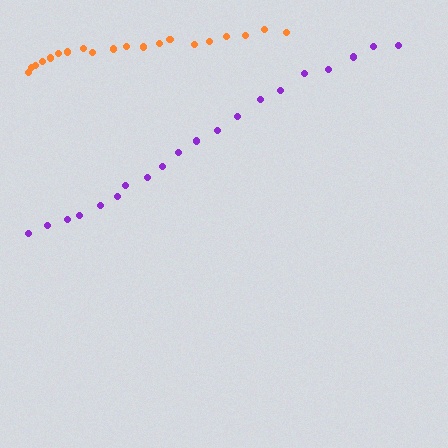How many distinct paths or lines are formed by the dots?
There are 2 distinct paths.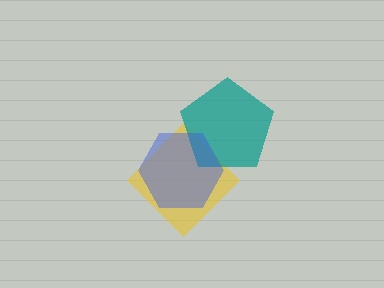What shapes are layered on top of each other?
The layered shapes are: a yellow diamond, a teal pentagon, a blue hexagon.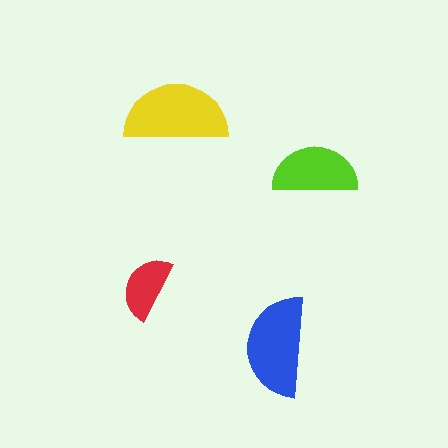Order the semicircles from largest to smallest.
the yellow one, the blue one, the lime one, the red one.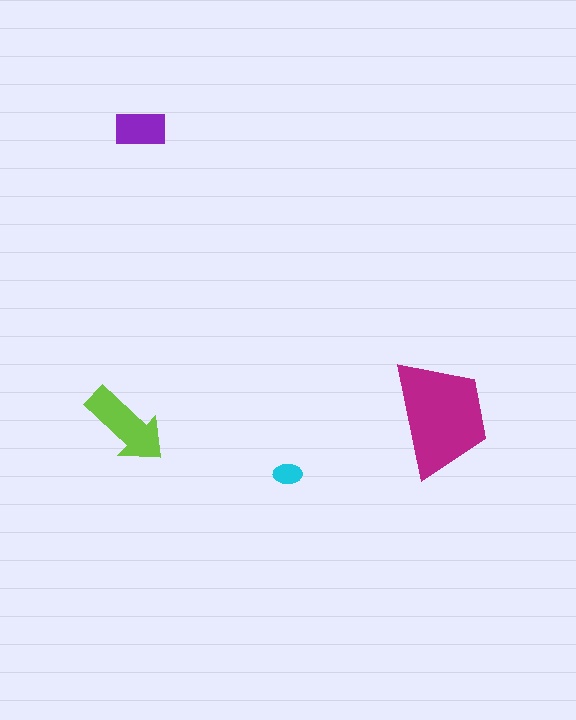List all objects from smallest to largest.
The cyan ellipse, the purple rectangle, the lime arrow, the magenta trapezoid.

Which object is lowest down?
The cyan ellipse is bottommost.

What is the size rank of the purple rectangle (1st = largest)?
3rd.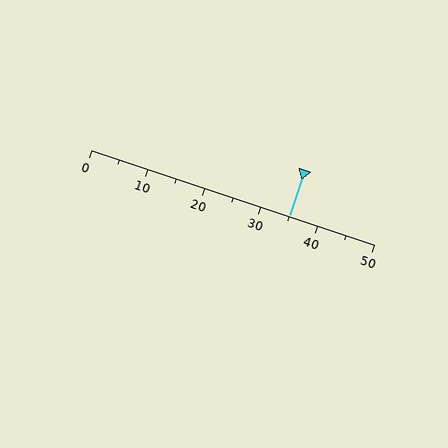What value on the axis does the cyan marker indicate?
The marker indicates approximately 35.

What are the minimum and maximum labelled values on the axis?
The axis runs from 0 to 50.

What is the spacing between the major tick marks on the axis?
The major ticks are spaced 10 apart.